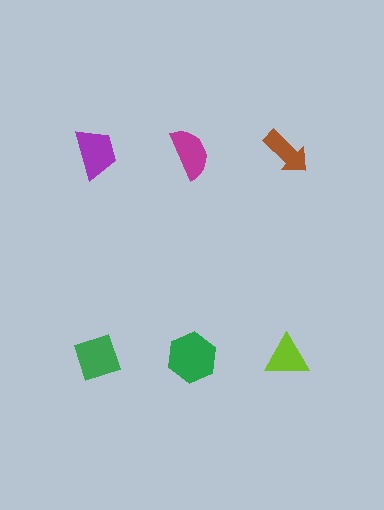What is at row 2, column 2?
A green hexagon.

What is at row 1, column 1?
A purple trapezoid.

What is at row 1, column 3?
A brown arrow.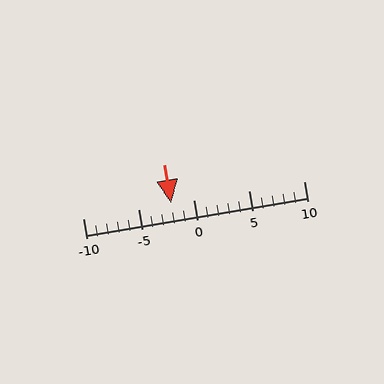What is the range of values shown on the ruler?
The ruler shows values from -10 to 10.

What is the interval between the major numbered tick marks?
The major tick marks are spaced 5 units apart.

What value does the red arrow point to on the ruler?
The red arrow points to approximately -2.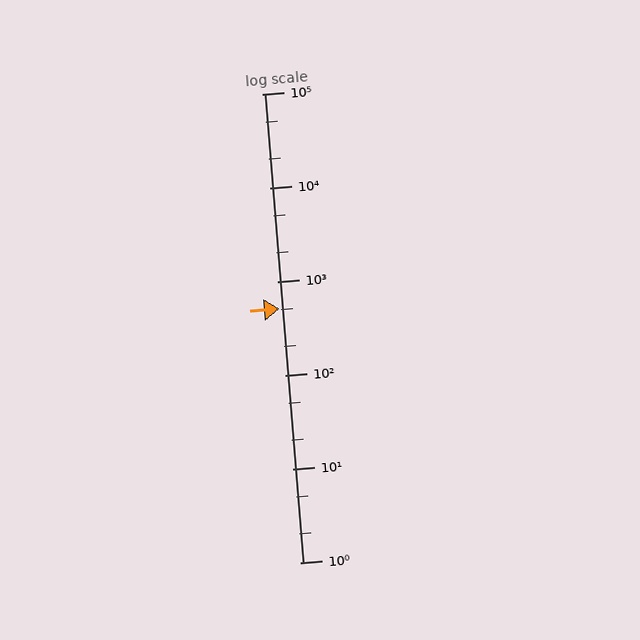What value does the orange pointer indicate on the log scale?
The pointer indicates approximately 510.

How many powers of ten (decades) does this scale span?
The scale spans 5 decades, from 1 to 100000.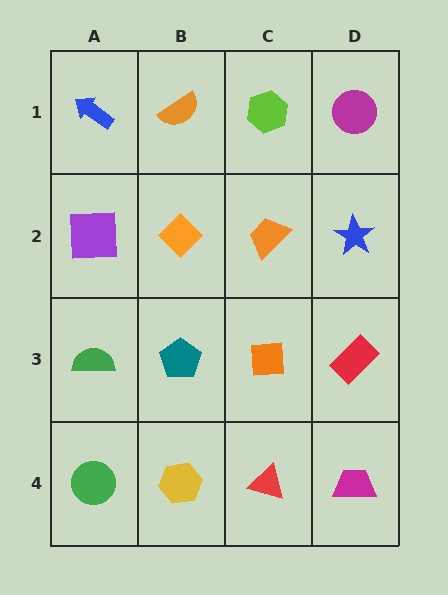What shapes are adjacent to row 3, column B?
An orange diamond (row 2, column B), a yellow hexagon (row 4, column B), a green semicircle (row 3, column A), an orange square (row 3, column C).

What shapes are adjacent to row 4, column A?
A green semicircle (row 3, column A), a yellow hexagon (row 4, column B).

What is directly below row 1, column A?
A purple square.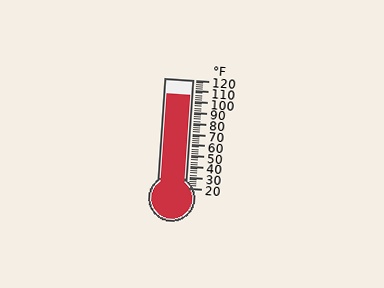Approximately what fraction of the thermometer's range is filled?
The thermometer is filled to approximately 85% of its range.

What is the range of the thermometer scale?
The thermometer scale ranges from 20°F to 120°F.